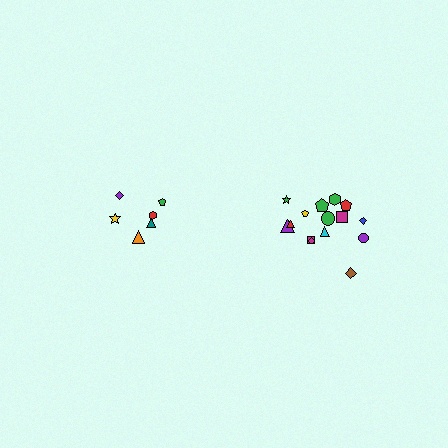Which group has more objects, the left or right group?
The right group.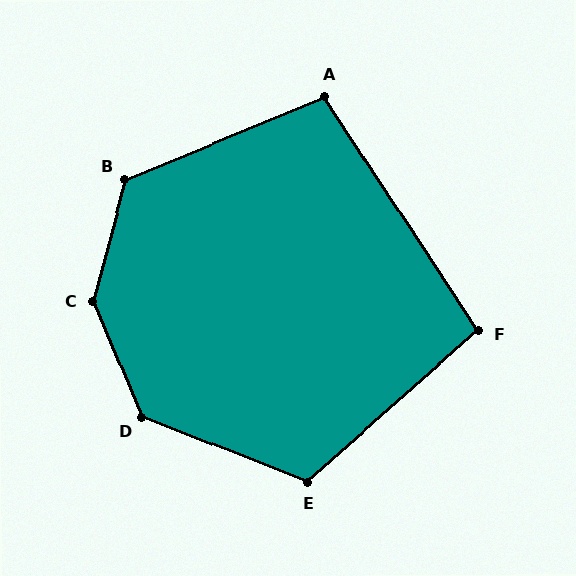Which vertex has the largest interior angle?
C, at approximately 142 degrees.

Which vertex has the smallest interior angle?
F, at approximately 98 degrees.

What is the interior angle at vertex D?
Approximately 134 degrees (obtuse).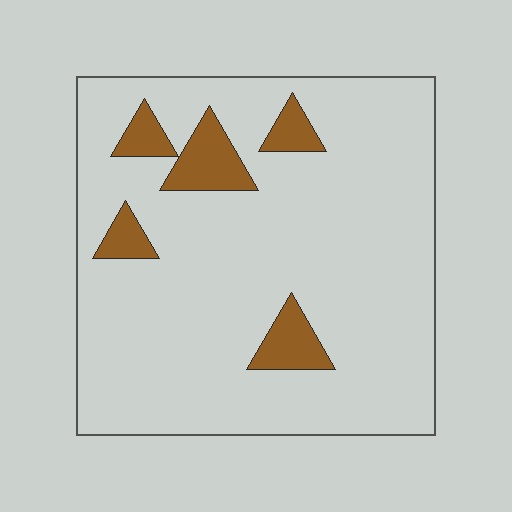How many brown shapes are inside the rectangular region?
5.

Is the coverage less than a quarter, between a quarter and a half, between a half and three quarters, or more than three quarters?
Less than a quarter.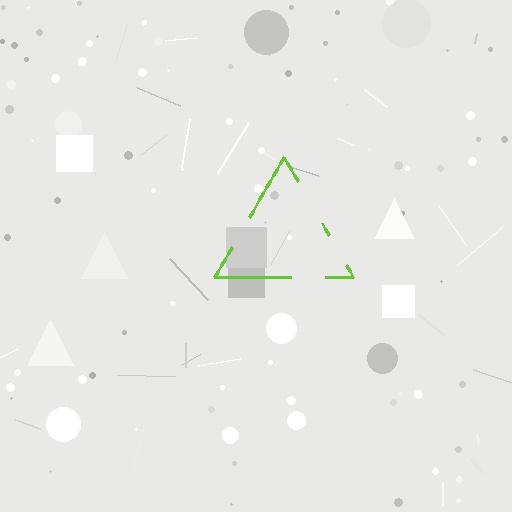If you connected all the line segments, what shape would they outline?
They would outline a triangle.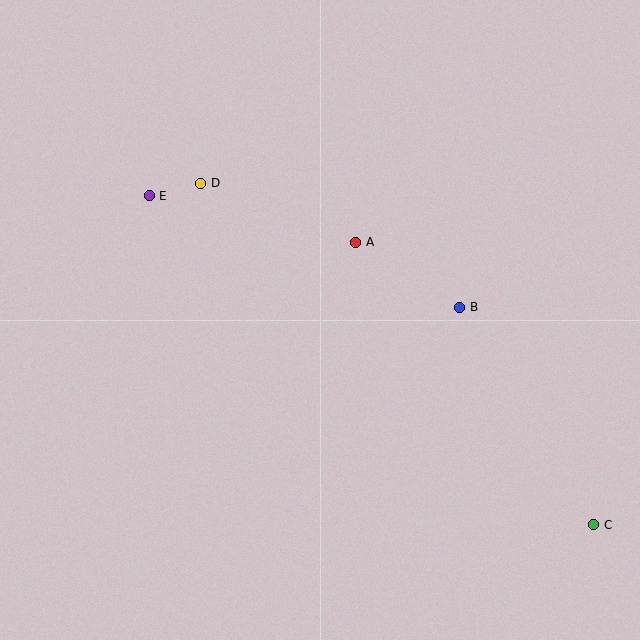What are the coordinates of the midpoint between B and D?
The midpoint between B and D is at (330, 245).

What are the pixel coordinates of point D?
Point D is at (201, 183).